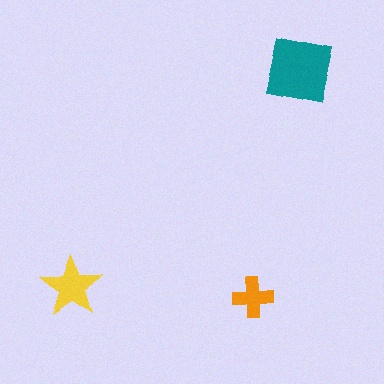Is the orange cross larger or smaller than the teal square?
Smaller.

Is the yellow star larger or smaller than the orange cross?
Larger.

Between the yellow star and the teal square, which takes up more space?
The teal square.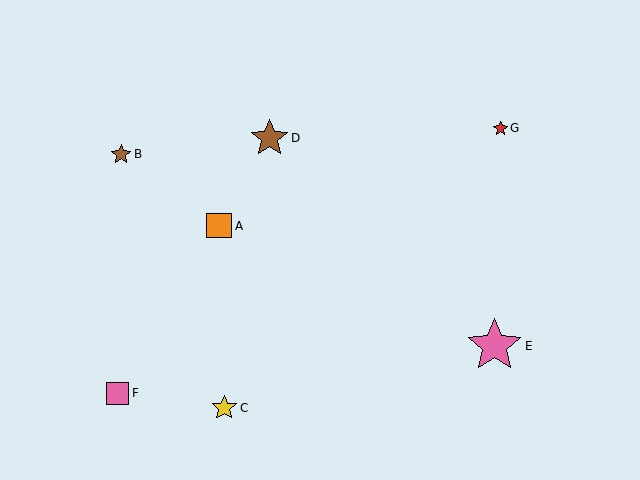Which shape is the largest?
The pink star (labeled E) is the largest.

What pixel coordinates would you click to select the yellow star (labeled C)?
Click at (224, 408) to select the yellow star C.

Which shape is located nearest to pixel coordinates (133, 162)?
The brown star (labeled B) at (121, 154) is nearest to that location.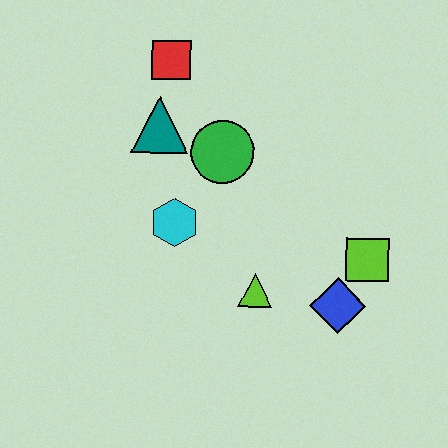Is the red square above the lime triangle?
Yes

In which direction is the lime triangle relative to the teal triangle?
The lime triangle is below the teal triangle.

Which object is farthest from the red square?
The blue diamond is farthest from the red square.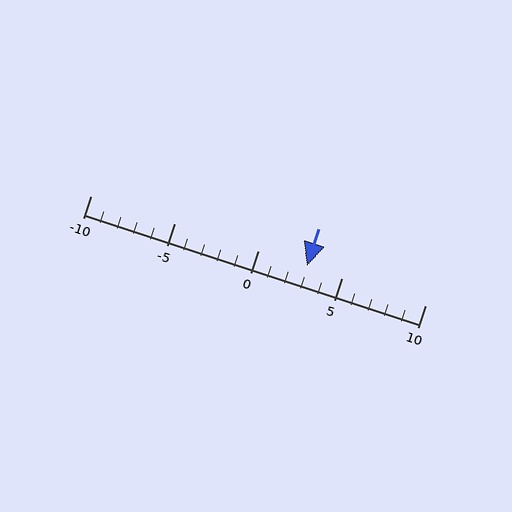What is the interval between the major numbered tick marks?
The major tick marks are spaced 5 units apart.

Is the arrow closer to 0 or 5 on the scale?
The arrow is closer to 5.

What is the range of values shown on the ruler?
The ruler shows values from -10 to 10.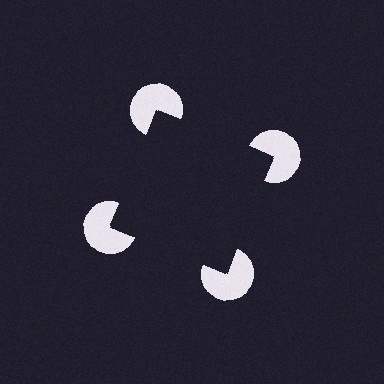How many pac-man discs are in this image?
There are 4 — one at each vertex of the illusory square.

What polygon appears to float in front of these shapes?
An illusory square — its edges are inferred from the aligned wedge cuts in the pac-man discs, not physically drawn.